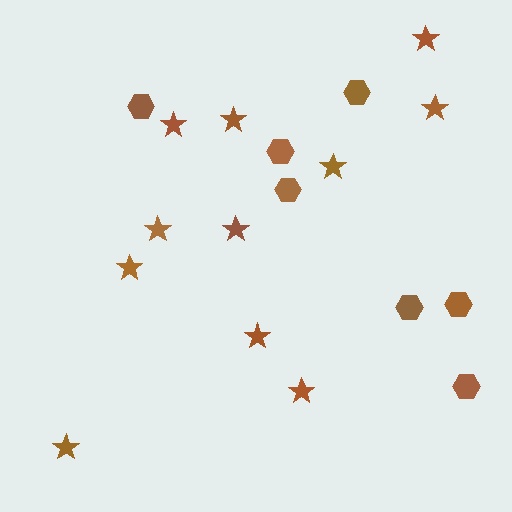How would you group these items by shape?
There are 2 groups: one group of hexagons (7) and one group of stars (11).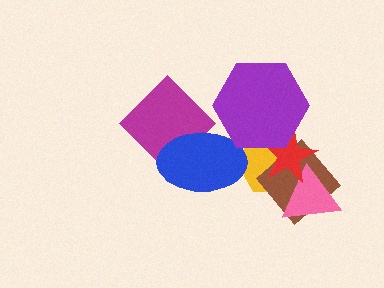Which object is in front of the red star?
The purple hexagon is in front of the red star.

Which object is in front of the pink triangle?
The red star is in front of the pink triangle.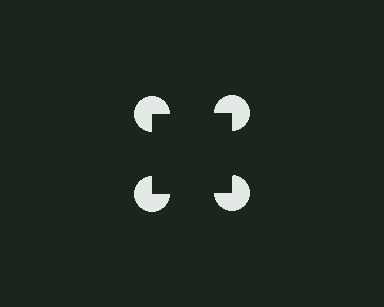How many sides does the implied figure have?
4 sides.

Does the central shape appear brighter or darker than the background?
It typically appears slightly darker than the background, even though no actual brightness change is drawn.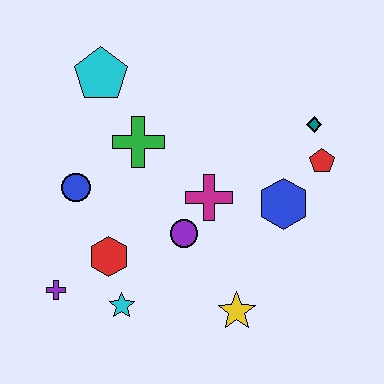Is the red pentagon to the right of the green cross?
Yes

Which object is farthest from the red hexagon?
The teal diamond is farthest from the red hexagon.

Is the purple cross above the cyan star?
Yes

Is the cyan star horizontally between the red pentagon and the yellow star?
No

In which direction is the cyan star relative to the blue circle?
The cyan star is below the blue circle.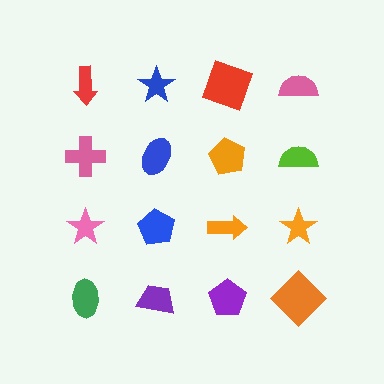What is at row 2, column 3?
An orange pentagon.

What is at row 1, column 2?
A blue star.